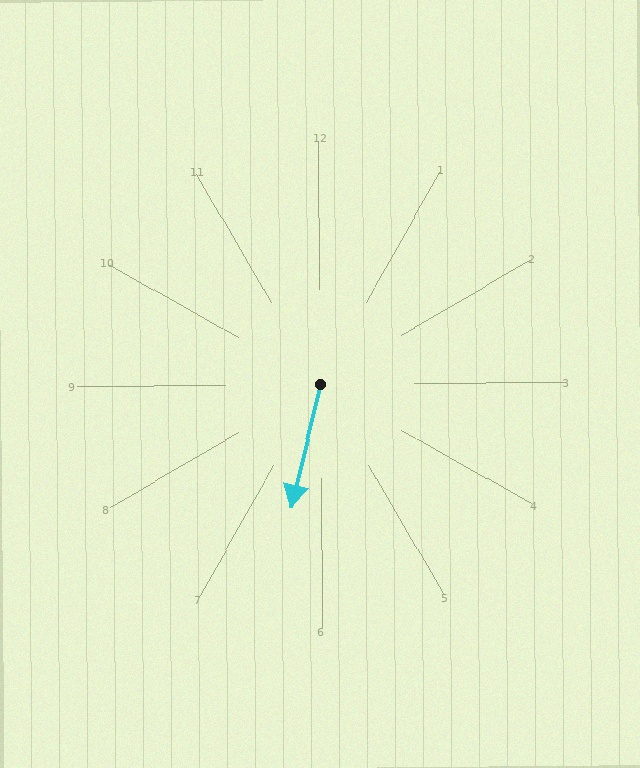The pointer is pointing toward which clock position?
Roughly 6 o'clock.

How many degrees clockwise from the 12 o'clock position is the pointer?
Approximately 194 degrees.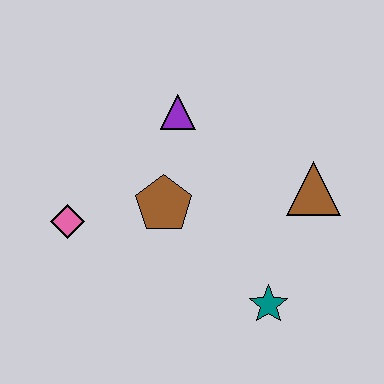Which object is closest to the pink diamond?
The brown pentagon is closest to the pink diamond.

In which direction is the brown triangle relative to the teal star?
The brown triangle is above the teal star.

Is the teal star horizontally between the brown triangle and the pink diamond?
Yes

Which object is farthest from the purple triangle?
The teal star is farthest from the purple triangle.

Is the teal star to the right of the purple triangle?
Yes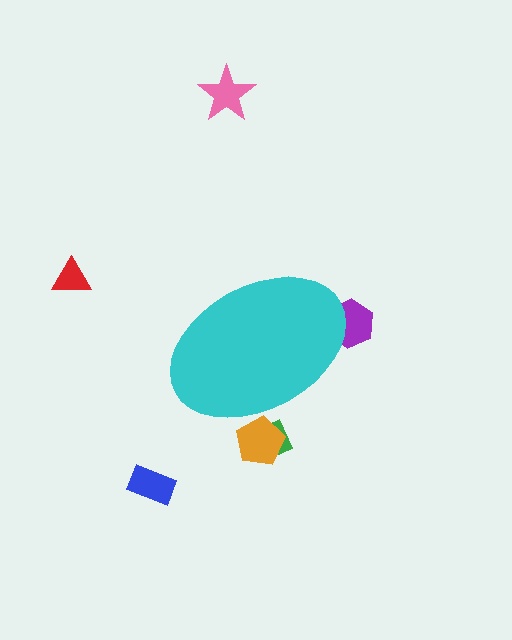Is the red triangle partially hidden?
No, the red triangle is fully visible.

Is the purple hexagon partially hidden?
Yes, the purple hexagon is partially hidden behind the cyan ellipse.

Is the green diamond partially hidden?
Yes, the green diamond is partially hidden behind the cyan ellipse.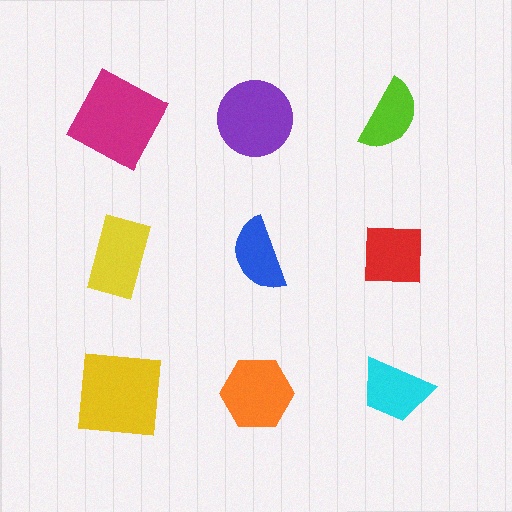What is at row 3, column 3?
A cyan trapezoid.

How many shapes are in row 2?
3 shapes.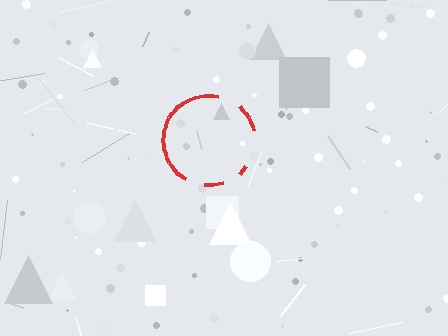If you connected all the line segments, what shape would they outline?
They would outline a circle.